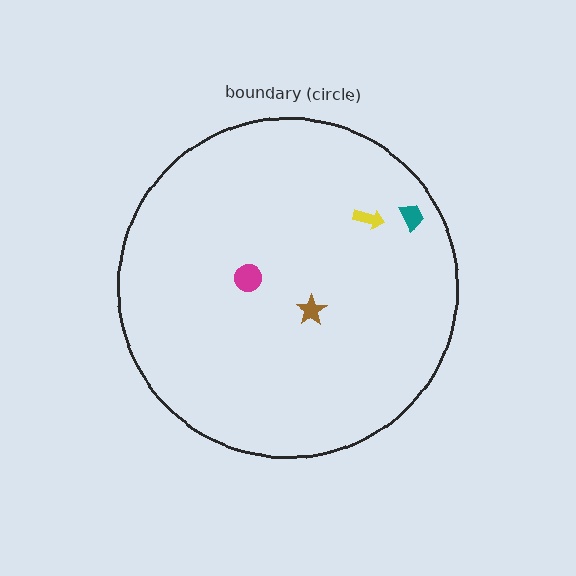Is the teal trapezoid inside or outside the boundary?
Inside.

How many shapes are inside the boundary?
4 inside, 0 outside.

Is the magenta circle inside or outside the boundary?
Inside.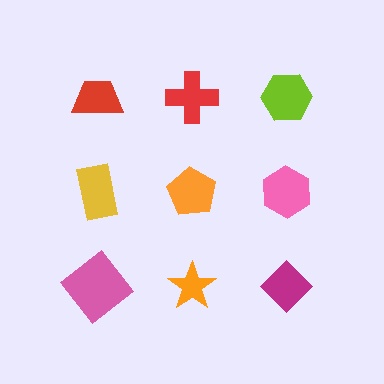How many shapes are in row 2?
3 shapes.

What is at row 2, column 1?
A yellow rectangle.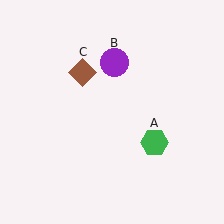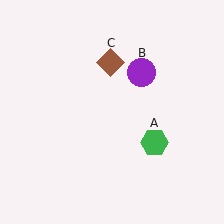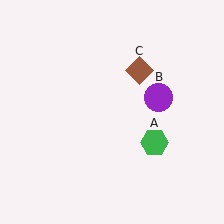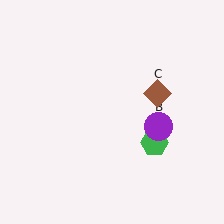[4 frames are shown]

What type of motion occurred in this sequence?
The purple circle (object B), brown diamond (object C) rotated clockwise around the center of the scene.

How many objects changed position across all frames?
2 objects changed position: purple circle (object B), brown diamond (object C).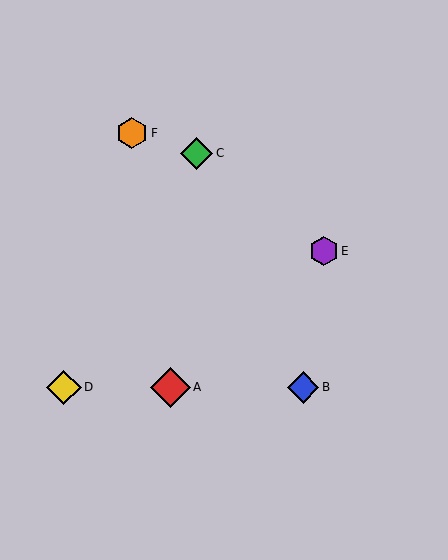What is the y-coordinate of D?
Object D is at y≈387.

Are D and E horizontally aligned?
No, D is at y≈387 and E is at y≈251.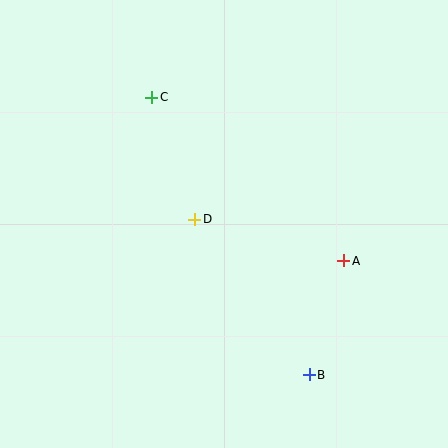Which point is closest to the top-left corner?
Point C is closest to the top-left corner.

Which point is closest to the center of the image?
Point D at (195, 219) is closest to the center.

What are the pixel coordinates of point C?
Point C is at (152, 97).